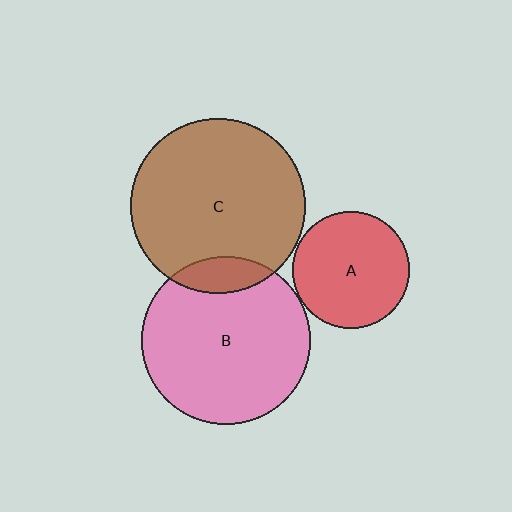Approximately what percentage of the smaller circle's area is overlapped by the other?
Approximately 10%.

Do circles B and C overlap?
Yes.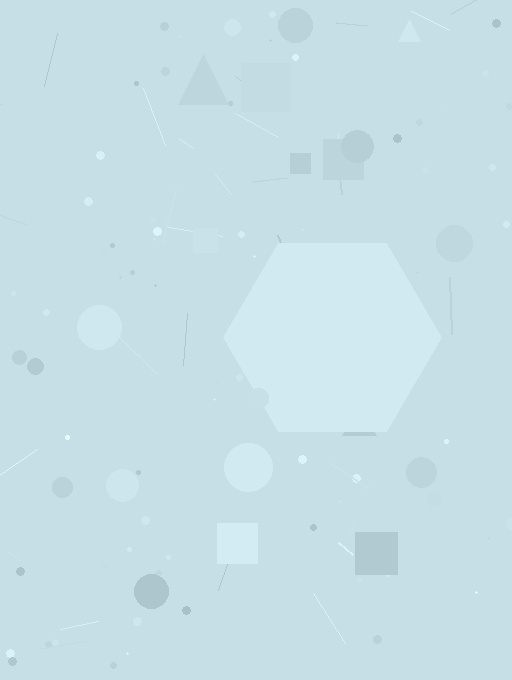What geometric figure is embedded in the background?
A hexagon is embedded in the background.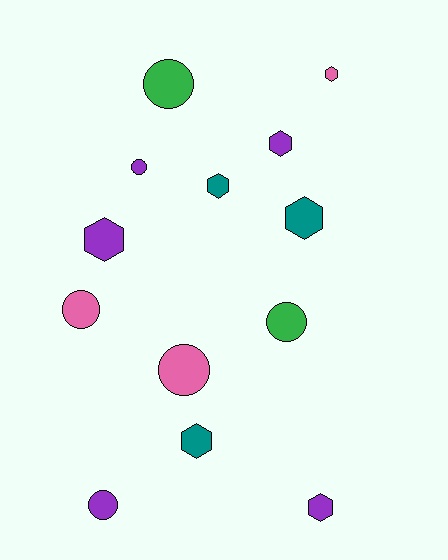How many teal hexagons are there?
There are 3 teal hexagons.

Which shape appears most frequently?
Hexagon, with 7 objects.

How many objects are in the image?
There are 13 objects.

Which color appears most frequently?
Purple, with 5 objects.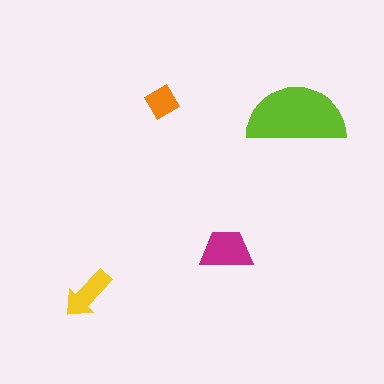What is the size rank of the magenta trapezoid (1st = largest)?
2nd.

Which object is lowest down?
The yellow arrow is bottommost.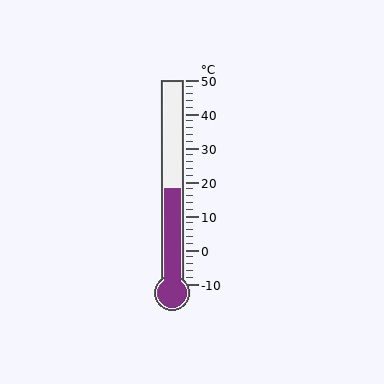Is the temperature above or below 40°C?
The temperature is below 40°C.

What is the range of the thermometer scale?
The thermometer scale ranges from -10°C to 50°C.